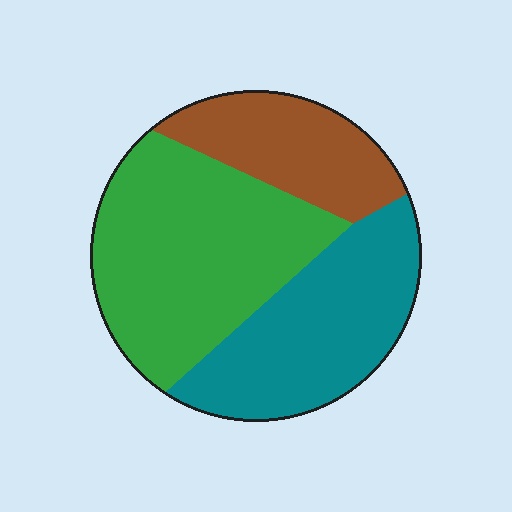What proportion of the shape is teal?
Teal covers about 35% of the shape.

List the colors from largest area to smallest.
From largest to smallest: green, teal, brown.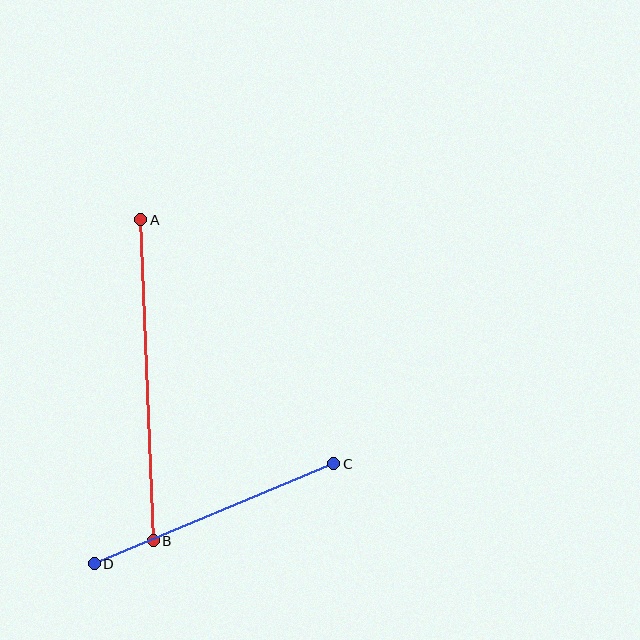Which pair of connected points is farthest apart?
Points A and B are farthest apart.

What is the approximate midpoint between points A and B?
The midpoint is at approximately (147, 380) pixels.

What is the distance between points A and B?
The distance is approximately 322 pixels.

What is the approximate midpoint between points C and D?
The midpoint is at approximately (214, 514) pixels.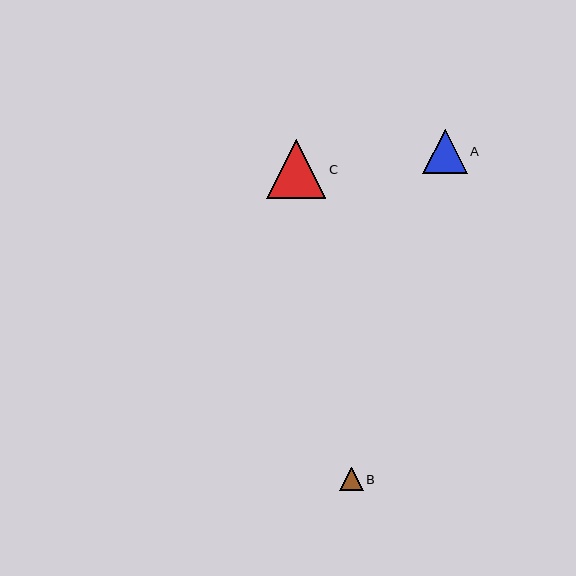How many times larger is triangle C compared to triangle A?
Triangle C is approximately 1.3 times the size of triangle A.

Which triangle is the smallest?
Triangle B is the smallest with a size of approximately 24 pixels.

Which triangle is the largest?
Triangle C is the largest with a size of approximately 59 pixels.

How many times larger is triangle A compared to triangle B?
Triangle A is approximately 1.9 times the size of triangle B.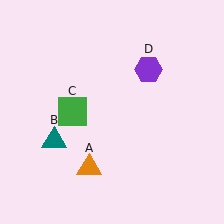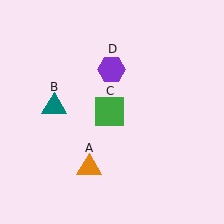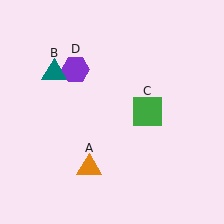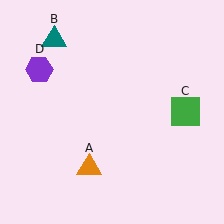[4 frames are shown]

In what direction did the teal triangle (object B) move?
The teal triangle (object B) moved up.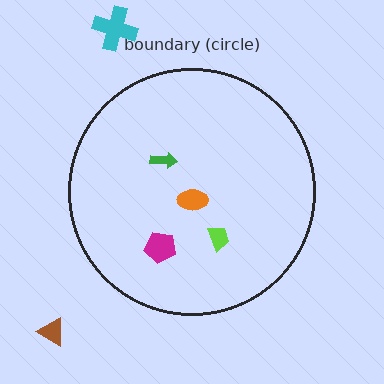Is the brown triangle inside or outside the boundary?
Outside.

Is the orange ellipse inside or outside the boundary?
Inside.